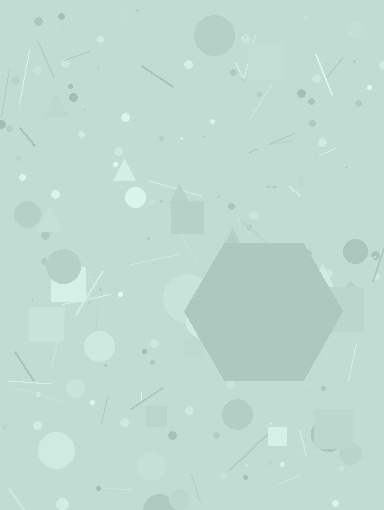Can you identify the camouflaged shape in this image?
The camouflaged shape is a hexagon.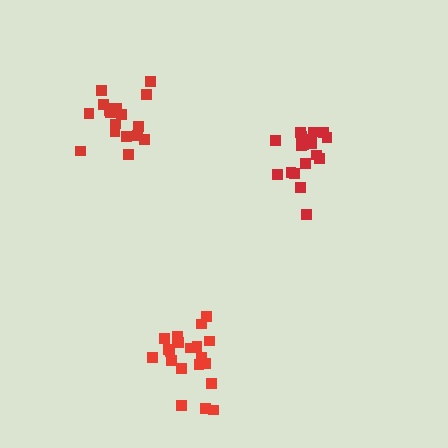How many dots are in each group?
Group 1: 18 dots, Group 2: 21 dots, Group 3: 18 dots (57 total).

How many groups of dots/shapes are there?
There are 3 groups.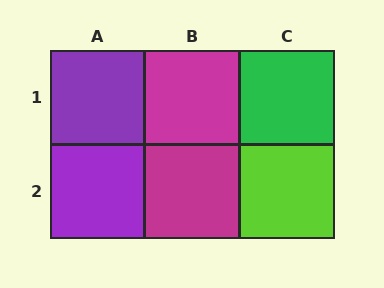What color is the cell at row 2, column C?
Lime.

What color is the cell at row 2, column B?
Magenta.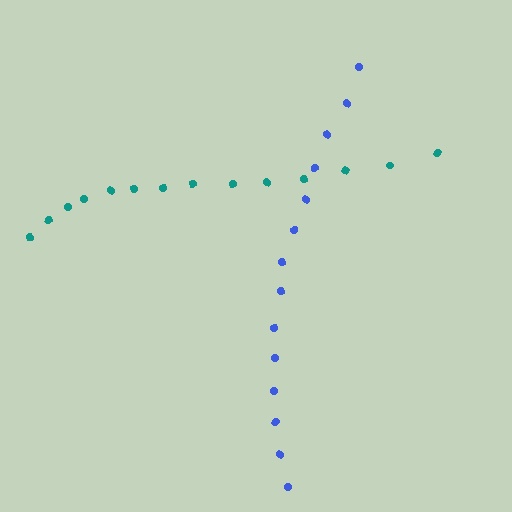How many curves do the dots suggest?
There are 2 distinct paths.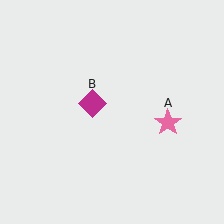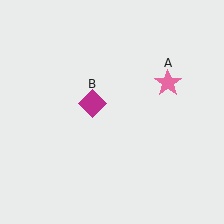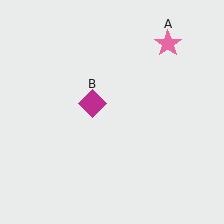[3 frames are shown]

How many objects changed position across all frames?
1 object changed position: pink star (object A).